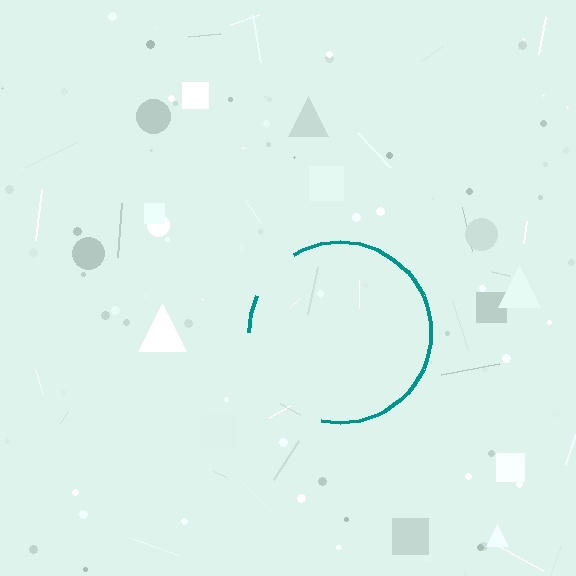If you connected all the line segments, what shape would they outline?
They would outline a circle.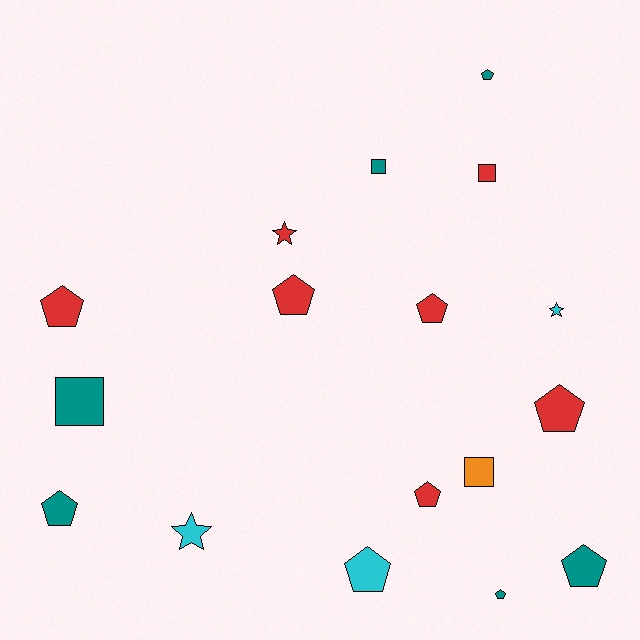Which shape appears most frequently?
Pentagon, with 10 objects.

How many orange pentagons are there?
There are no orange pentagons.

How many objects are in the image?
There are 17 objects.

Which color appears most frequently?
Red, with 7 objects.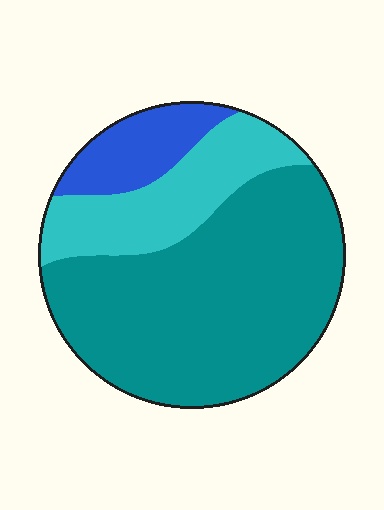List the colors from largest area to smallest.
From largest to smallest: teal, cyan, blue.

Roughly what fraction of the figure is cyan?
Cyan covers 23% of the figure.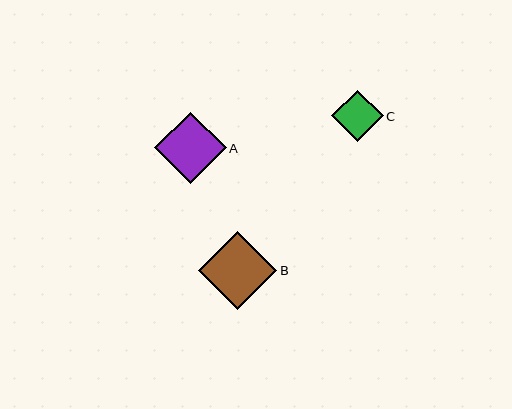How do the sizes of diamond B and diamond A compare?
Diamond B and diamond A are approximately the same size.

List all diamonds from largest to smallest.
From largest to smallest: B, A, C.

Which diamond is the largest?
Diamond B is the largest with a size of approximately 78 pixels.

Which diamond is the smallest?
Diamond C is the smallest with a size of approximately 51 pixels.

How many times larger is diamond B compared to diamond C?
Diamond B is approximately 1.5 times the size of diamond C.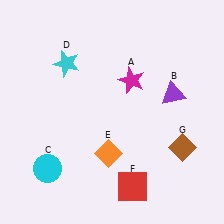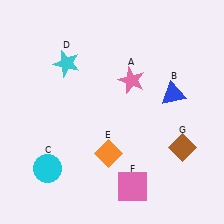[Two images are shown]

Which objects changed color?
A changed from magenta to pink. B changed from purple to blue. F changed from red to pink.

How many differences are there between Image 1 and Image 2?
There are 3 differences between the two images.